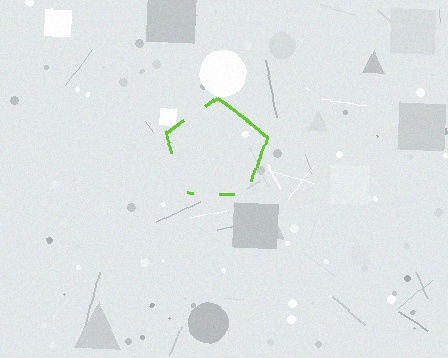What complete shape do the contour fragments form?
The contour fragments form a pentagon.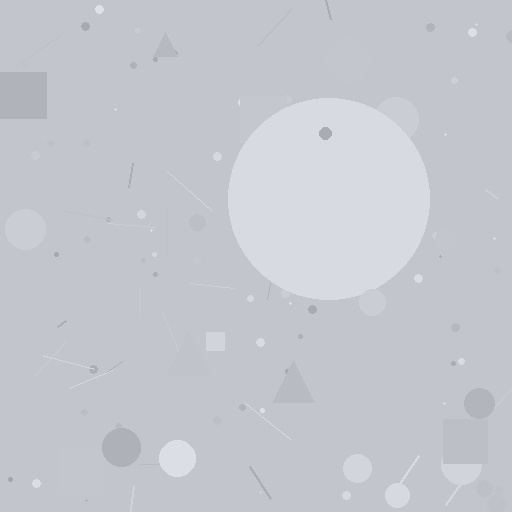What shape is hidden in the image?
A circle is hidden in the image.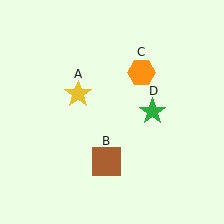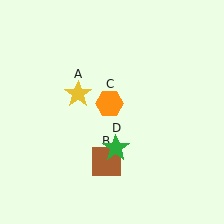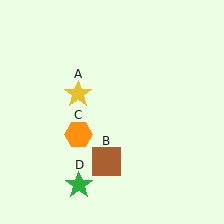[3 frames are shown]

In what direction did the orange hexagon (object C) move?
The orange hexagon (object C) moved down and to the left.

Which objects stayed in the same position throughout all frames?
Yellow star (object A) and brown square (object B) remained stationary.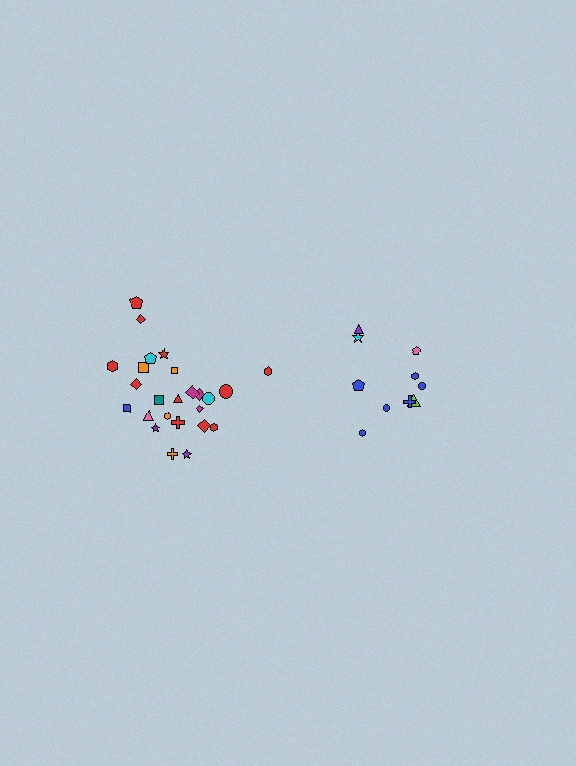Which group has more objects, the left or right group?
The left group.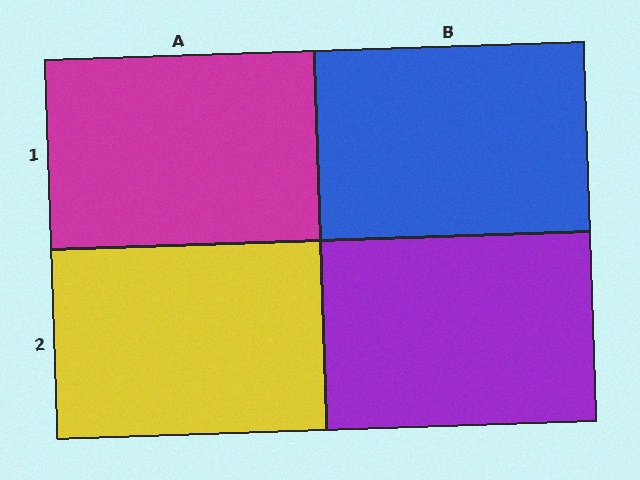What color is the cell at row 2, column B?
Purple.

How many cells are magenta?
1 cell is magenta.